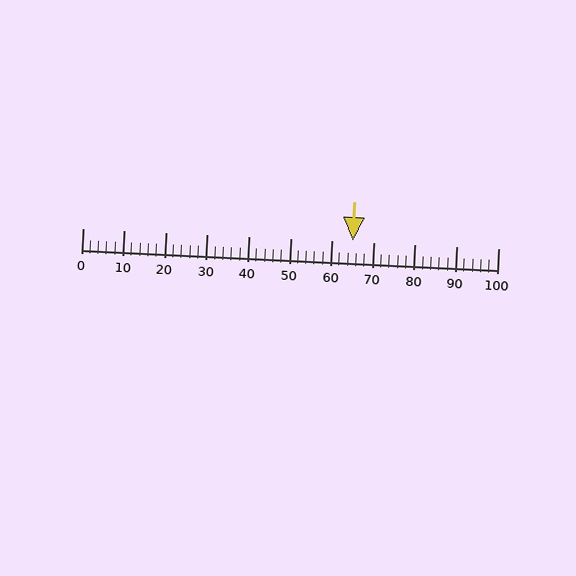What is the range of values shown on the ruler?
The ruler shows values from 0 to 100.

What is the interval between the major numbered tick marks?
The major tick marks are spaced 10 units apart.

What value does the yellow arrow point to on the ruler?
The yellow arrow points to approximately 65.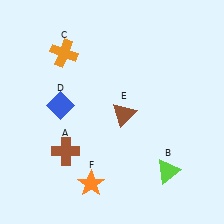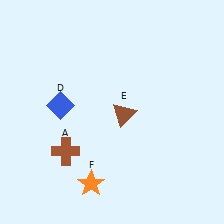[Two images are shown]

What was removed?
The lime triangle (B), the orange cross (C) were removed in Image 2.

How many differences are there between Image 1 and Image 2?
There are 2 differences between the two images.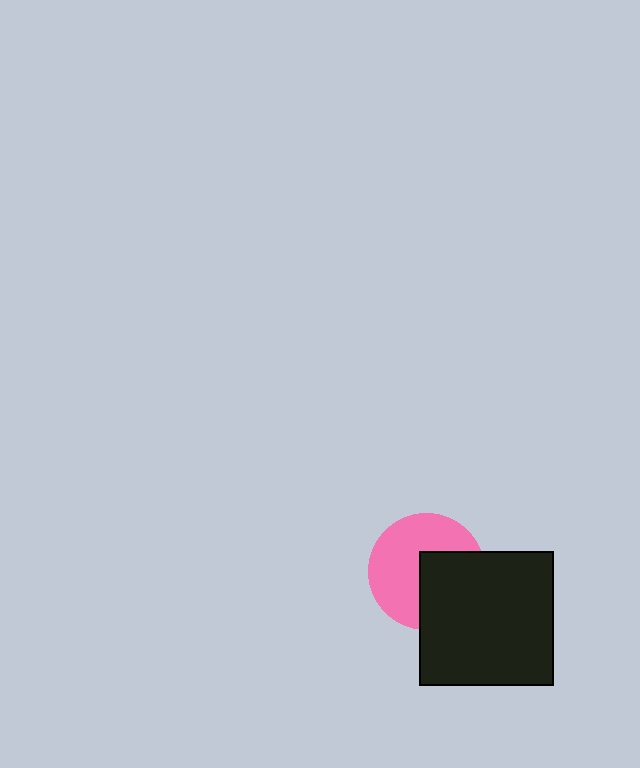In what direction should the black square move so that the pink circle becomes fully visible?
The black square should move toward the lower-right. That is the shortest direction to clear the overlap and leave the pink circle fully visible.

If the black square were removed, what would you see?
You would see the complete pink circle.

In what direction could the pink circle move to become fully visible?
The pink circle could move toward the upper-left. That would shift it out from behind the black square entirely.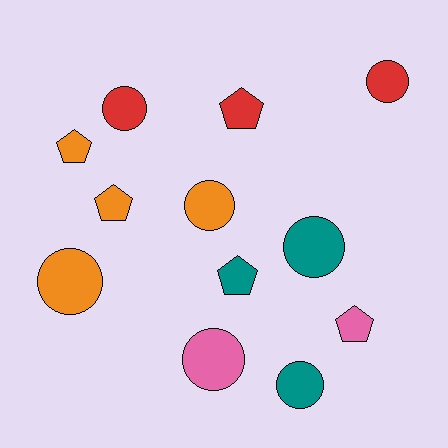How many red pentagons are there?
There is 1 red pentagon.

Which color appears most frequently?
Orange, with 4 objects.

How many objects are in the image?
There are 12 objects.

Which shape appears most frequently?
Circle, with 7 objects.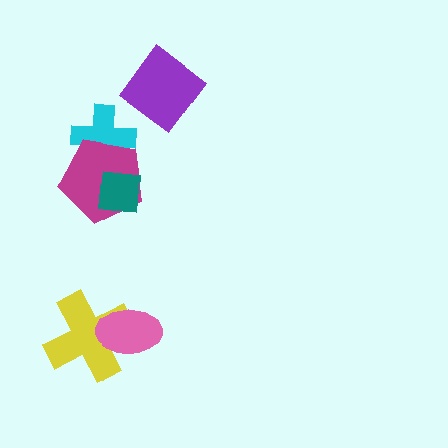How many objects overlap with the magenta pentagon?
2 objects overlap with the magenta pentagon.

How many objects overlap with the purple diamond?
0 objects overlap with the purple diamond.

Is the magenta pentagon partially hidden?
Yes, it is partially covered by another shape.